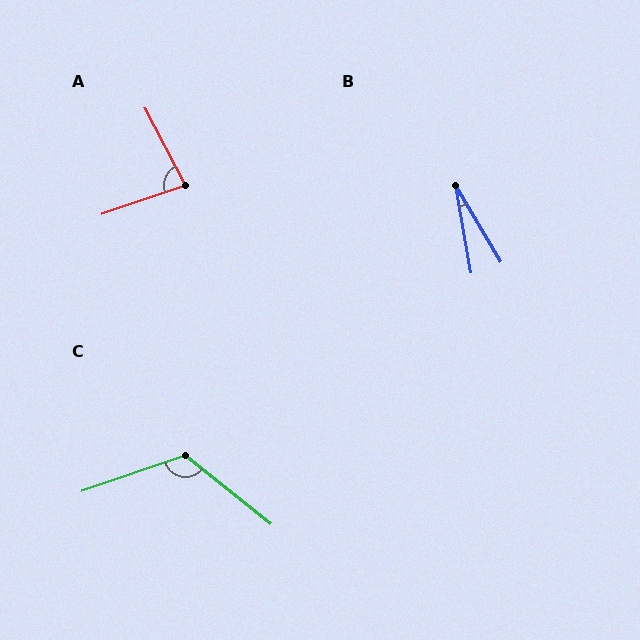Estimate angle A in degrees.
Approximately 81 degrees.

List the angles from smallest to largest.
B (21°), A (81°), C (122°).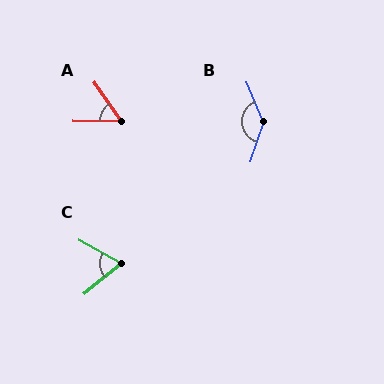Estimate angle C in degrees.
Approximately 67 degrees.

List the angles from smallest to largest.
A (54°), C (67°), B (139°).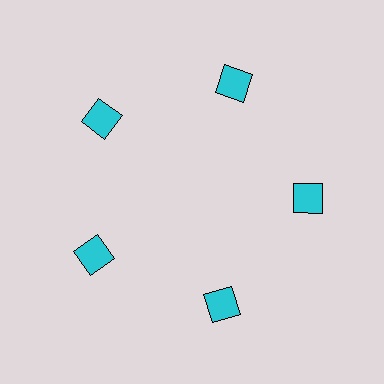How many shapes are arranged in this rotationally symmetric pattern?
There are 5 shapes, arranged in 5 groups of 1.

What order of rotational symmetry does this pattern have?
This pattern has 5-fold rotational symmetry.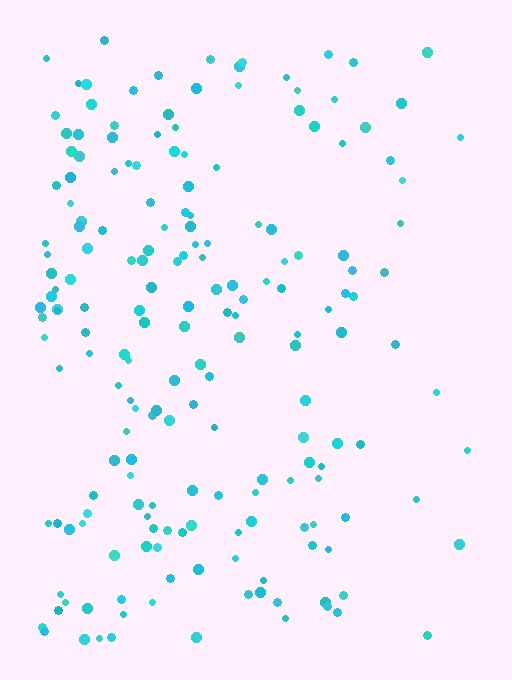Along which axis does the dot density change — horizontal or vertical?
Horizontal.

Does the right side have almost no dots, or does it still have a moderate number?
Still a moderate number, just noticeably fewer than the left.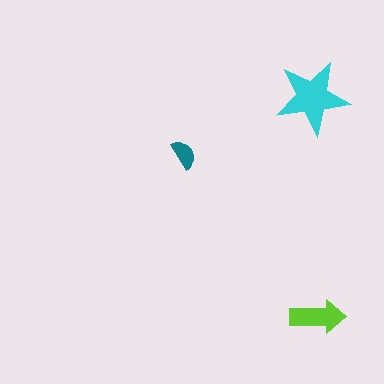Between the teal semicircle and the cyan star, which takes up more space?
The cyan star.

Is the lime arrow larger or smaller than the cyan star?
Smaller.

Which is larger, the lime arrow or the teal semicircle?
The lime arrow.